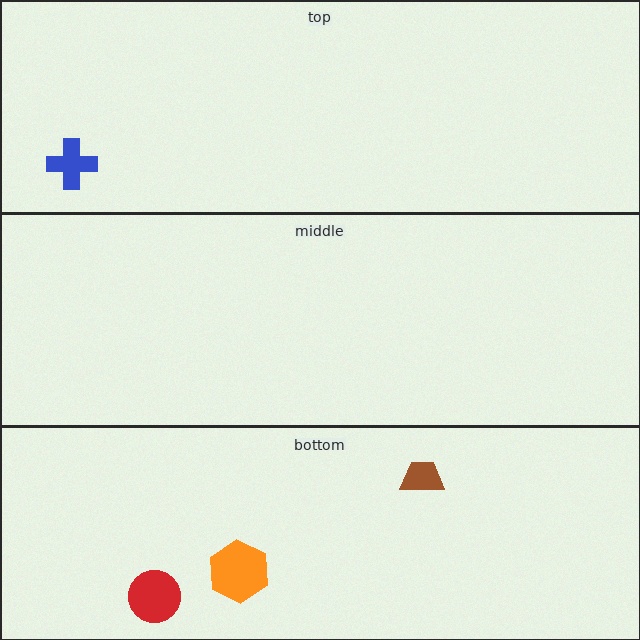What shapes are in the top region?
The blue cross.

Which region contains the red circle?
The bottom region.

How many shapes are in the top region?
1.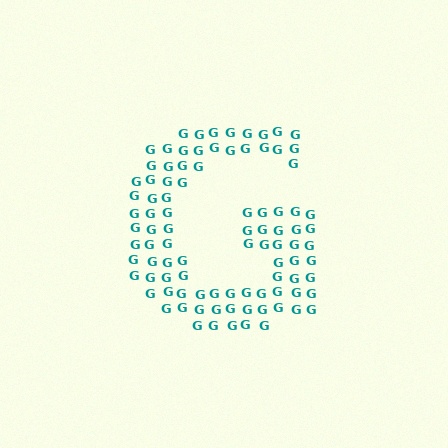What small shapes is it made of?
It is made of small letter G's.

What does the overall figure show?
The overall figure shows the letter G.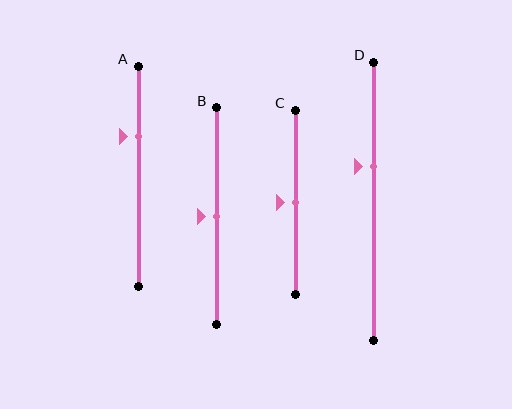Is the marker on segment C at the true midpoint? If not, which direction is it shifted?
Yes, the marker on segment C is at the true midpoint.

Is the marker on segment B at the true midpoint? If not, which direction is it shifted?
Yes, the marker on segment B is at the true midpoint.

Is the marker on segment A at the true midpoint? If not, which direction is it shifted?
No, the marker on segment A is shifted upward by about 18% of the segment length.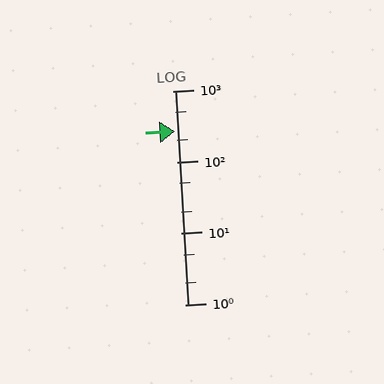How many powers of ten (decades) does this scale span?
The scale spans 3 decades, from 1 to 1000.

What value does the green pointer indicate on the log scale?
The pointer indicates approximately 270.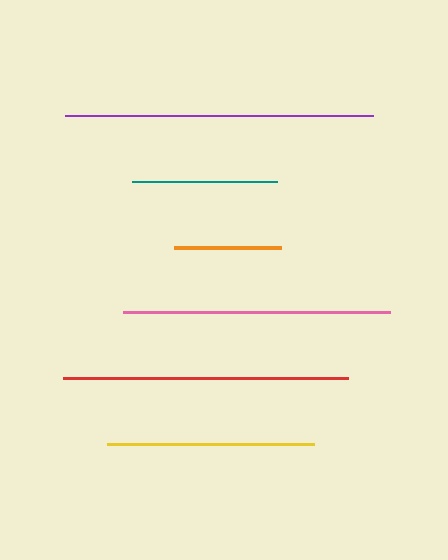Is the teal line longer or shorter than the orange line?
The teal line is longer than the orange line.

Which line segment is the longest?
The purple line is the longest at approximately 307 pixels.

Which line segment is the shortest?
The orange line is the shortest at approximately 107 pixels.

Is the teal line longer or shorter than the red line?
The red line is longer than the teal line.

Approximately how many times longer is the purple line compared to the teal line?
The purple line is approximately 2.1 times the length of the teal line.